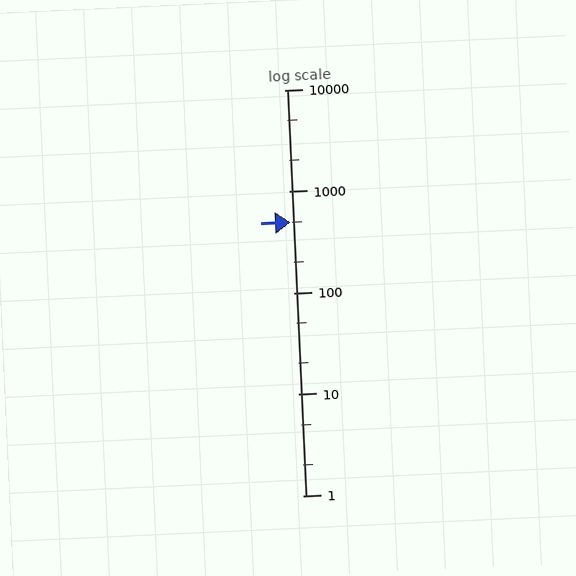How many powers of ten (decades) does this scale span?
The scale spans 4 decades, from 1 to 10000.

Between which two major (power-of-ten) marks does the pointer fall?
The pointer is between 100 and 1000.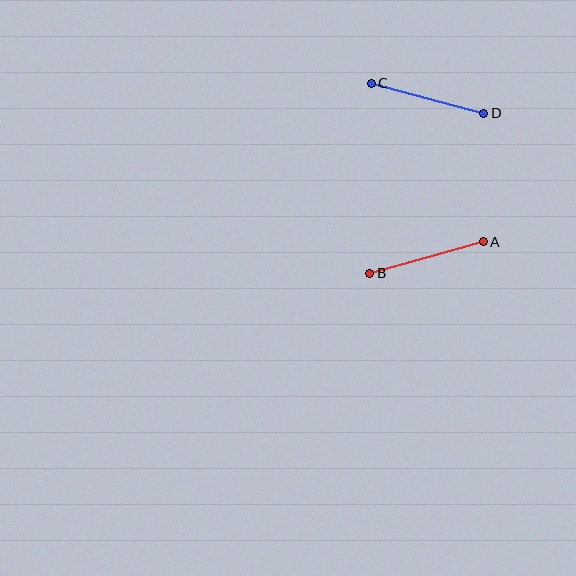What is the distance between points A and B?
The distance is approximately 118 pixels.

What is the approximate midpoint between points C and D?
The midpoint is at approximately (427, 98) pixels.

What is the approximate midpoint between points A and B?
The midpoint is at approximately (427, 257) pixels.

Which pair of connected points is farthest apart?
Points A and B are farthest apart.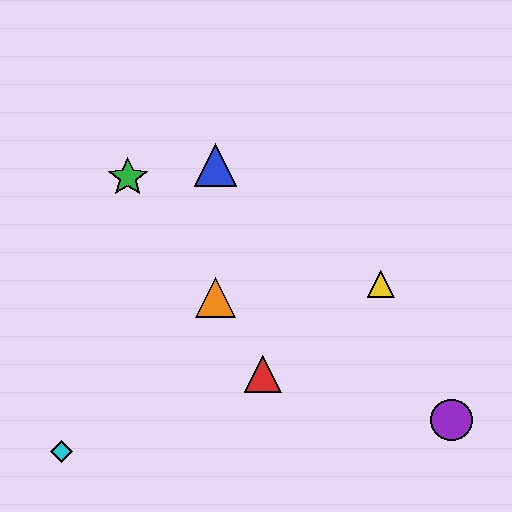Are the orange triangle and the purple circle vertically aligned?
No, the orange triangle is at x≈215 and the purple circle is at x≈452.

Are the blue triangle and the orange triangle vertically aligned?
Yes, both are at x≈215.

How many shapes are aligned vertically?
2 shapes (the blue triangle, the orange triangle) are aligned vertically.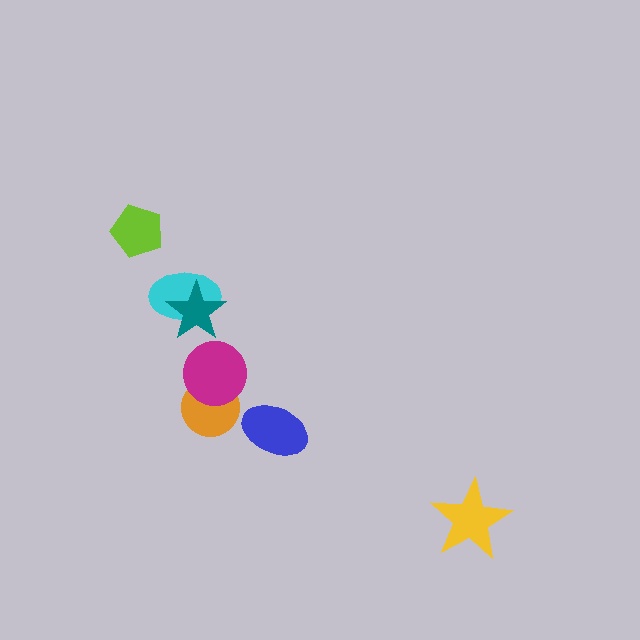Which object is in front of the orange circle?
The magenta circle is in front of the orange circle.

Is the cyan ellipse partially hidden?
Yes, it is partially covered by another shape.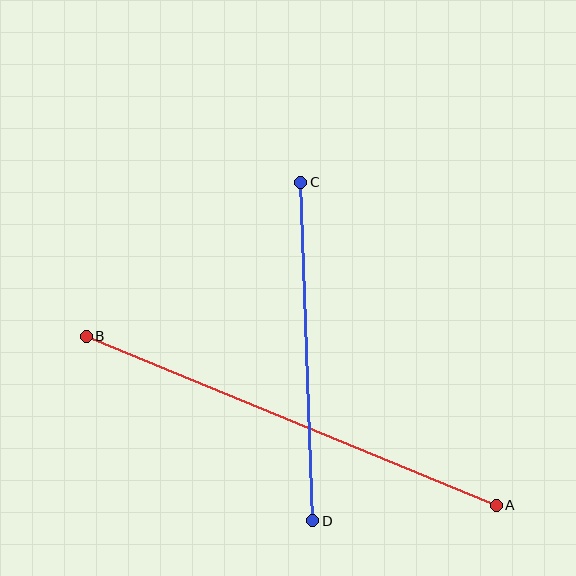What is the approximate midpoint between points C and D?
The midpoint is at approximately (307, 351) pixels.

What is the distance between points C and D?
The distance is approximately 339 pixels.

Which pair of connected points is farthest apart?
Points A and B are farthest apart.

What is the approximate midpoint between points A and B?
The midpoint is at approximately (291, 421) pixels.